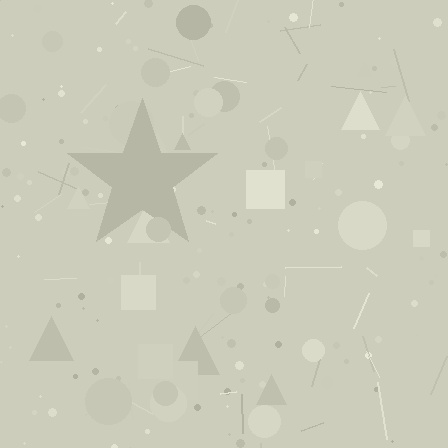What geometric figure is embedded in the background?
A star is embedded in the background.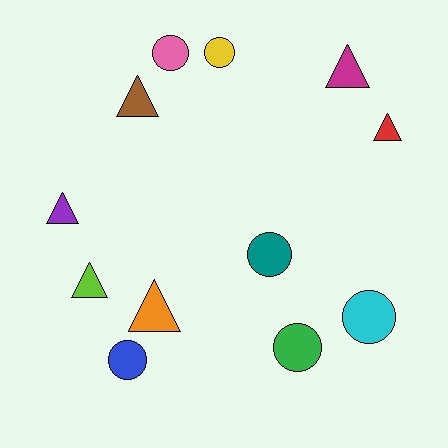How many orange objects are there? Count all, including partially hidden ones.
There is 1 orange object.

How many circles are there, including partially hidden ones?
There are 6 circles.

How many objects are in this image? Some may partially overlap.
There are 12 objects.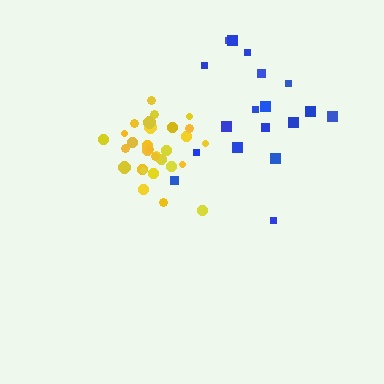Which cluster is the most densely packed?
Yellow.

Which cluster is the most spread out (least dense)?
Blue.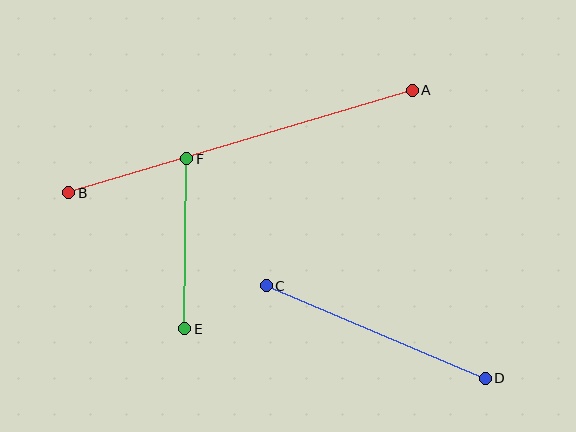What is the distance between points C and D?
The distance is approximately 238 pixels.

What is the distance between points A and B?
The distance is approximately 359 pixels.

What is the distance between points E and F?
The distance is approximately 170 pixels.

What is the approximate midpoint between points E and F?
The midpoint is at approximately (186, 244) pixels.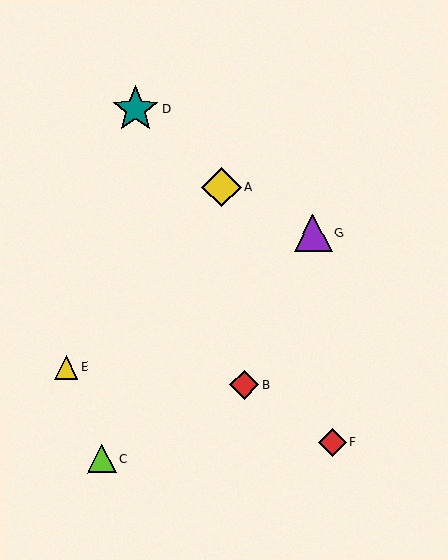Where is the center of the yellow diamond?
The center of the yellow diamond is at (221, 187).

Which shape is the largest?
The teal star (labeled D) is the largest.